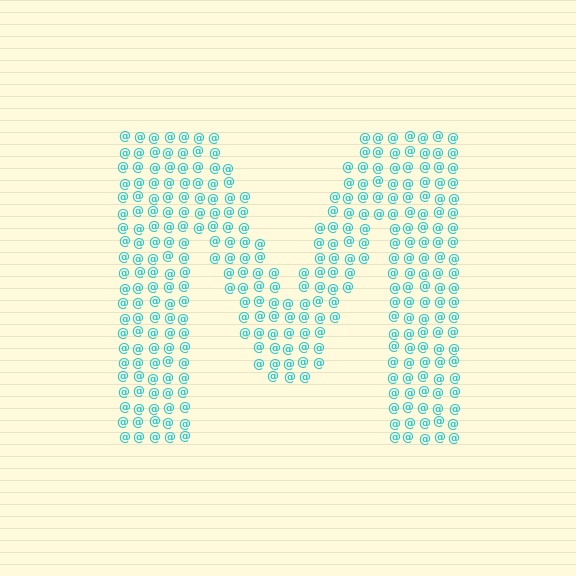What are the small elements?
The small elements are at signs.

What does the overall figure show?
The overall figure shows the letter M.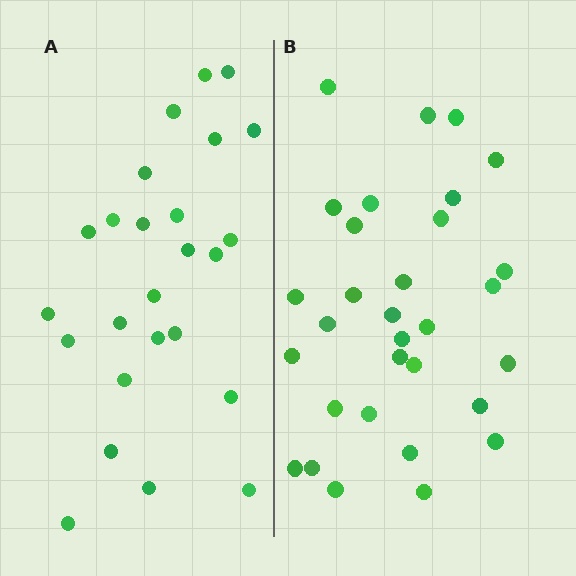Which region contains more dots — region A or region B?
Region B (the right region) has more dots.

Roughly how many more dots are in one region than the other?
Region B has about 6 more dots than region A.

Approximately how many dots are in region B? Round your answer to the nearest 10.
About 30 dots. (The exact count is 31, which rounds to 30.)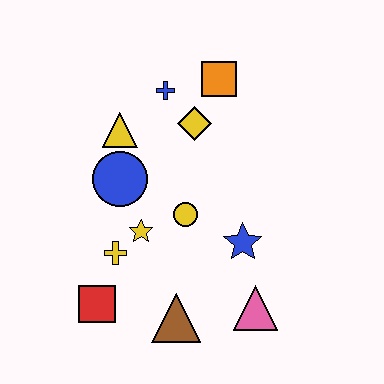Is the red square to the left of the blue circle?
Yes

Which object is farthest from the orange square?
The red square is farthest from the orange square.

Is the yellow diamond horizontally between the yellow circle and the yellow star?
No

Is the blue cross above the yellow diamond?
Yes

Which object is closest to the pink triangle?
The blue star is closest to the pink triangle.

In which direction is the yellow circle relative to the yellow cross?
The yellow circle is to the right of the yellow cross.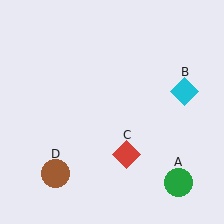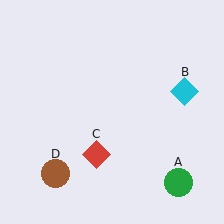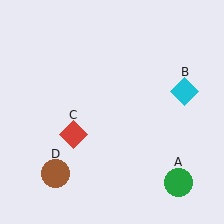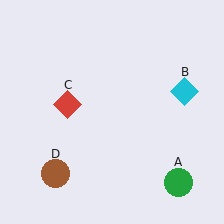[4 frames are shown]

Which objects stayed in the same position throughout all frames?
Green circle (object A) and cyan diamond (object B) and brown circle (object D) remained stationary.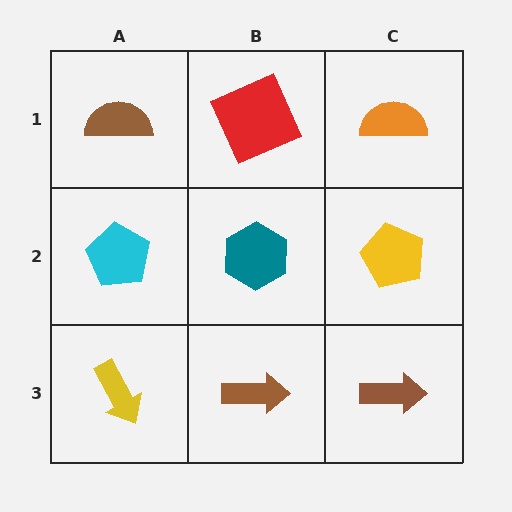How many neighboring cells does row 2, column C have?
3.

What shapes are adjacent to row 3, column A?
A cyan pentagon (row 2, column A), a brown arrow (row 3, column B).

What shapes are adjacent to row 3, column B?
A teal hexagon (row 2, column B), a yellow arrow (row 3, column A), a brown arrow (row 3, column C).